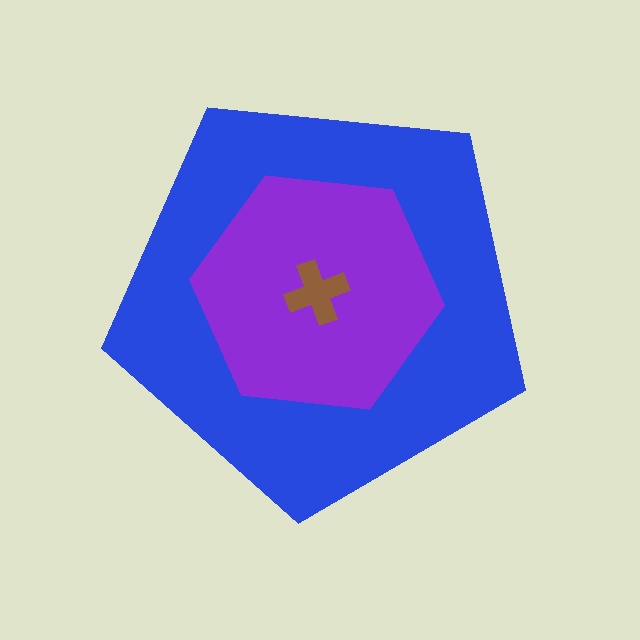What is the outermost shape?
The blue pentagon.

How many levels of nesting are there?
3.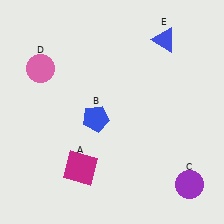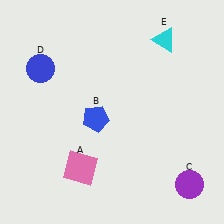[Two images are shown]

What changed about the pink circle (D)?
In Image 1, D is pink. In Image 2, it changed to blue.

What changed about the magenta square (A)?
In Image 1, A is magenta. In Image 2, it changed to pink.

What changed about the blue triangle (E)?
In Image 1, E is blue. In Image 2, it changed to cyan.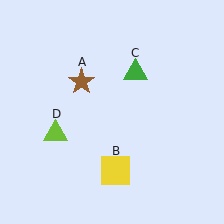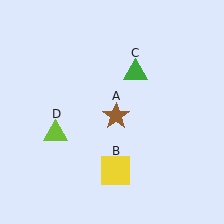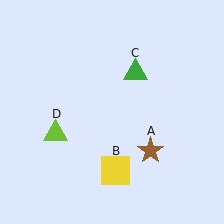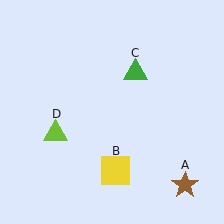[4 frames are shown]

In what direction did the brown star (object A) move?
The brown star (object A) moved down and to the right.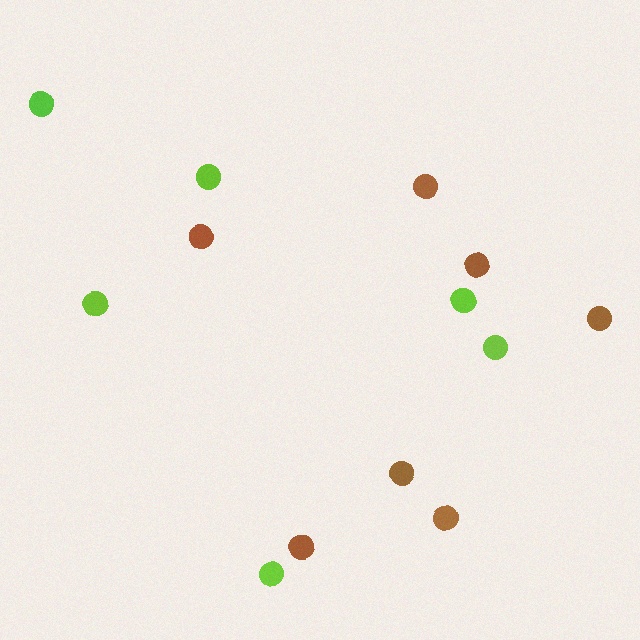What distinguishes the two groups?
There are 2 groups: one group of lime circles (6) and one group of brown circles (7).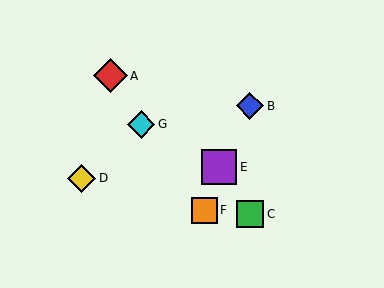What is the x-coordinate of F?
Object F is at x≈205.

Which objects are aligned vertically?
Objects B, C are aligned vertically.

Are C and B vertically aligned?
Yes, both are at x≈250.